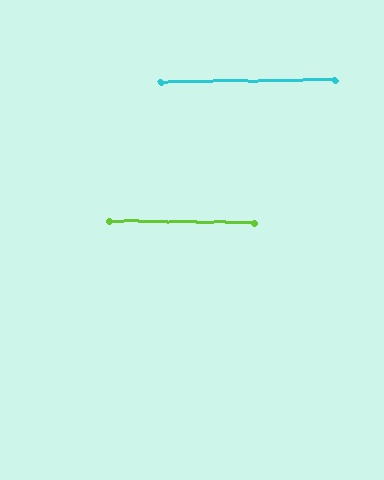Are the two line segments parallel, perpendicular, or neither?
Parallel — their directions differ by only 1.4°.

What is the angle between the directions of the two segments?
Approximately 1 degree.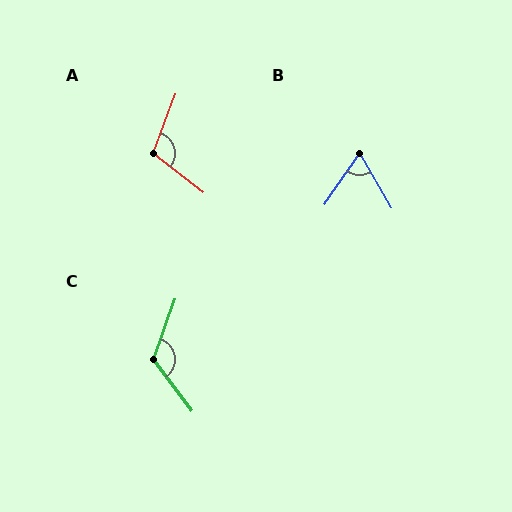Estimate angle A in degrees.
Approximately 107 degrees.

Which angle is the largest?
C, at approximately 124 degrees.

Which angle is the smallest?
B, at approximately 65 degrees.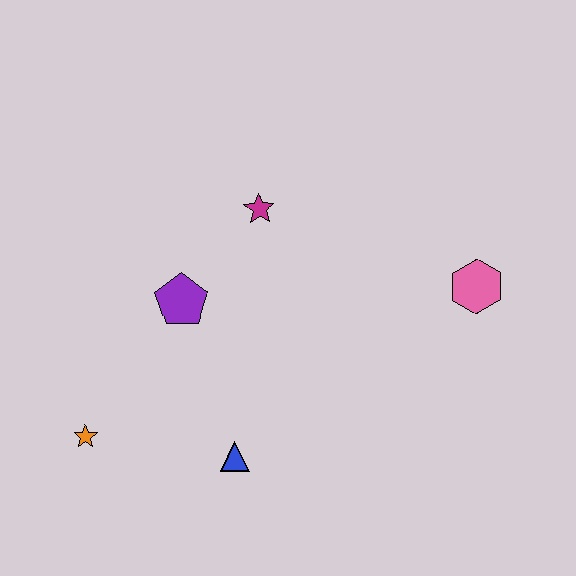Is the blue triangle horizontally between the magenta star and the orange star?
Yes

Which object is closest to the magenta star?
The purple pentagon is closest to the magenta star.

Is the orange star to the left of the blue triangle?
Yes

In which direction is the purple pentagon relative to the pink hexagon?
The purple pentagon is to the left of the pink hexagon.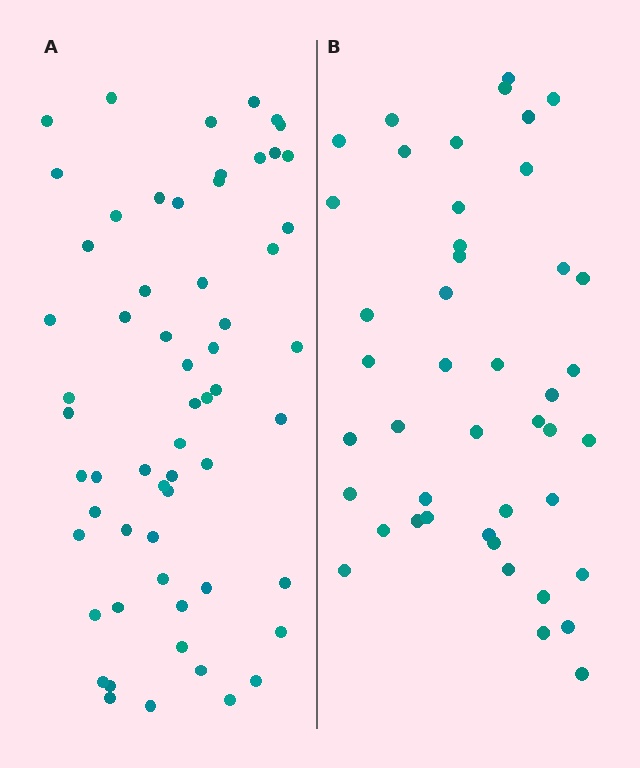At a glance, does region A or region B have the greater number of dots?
Region A (the left region) has more dots.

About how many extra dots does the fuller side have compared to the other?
Region A has approximately 15 more dots than region B.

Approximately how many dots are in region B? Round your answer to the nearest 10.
About 40 dots. (The exact count is 44, which rounds to 40.)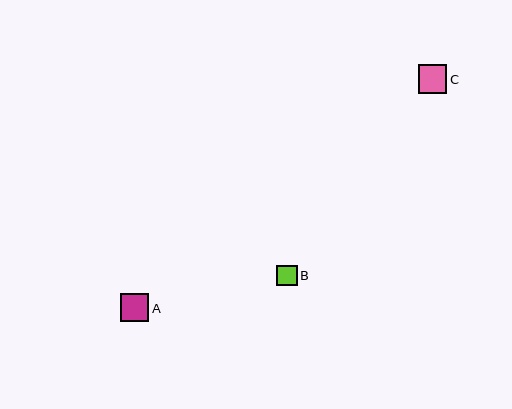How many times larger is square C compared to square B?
Square C is approximately 1.4 times the size of square B.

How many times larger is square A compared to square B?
Square A is approximately 1.3 times the size of square B.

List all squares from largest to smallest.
From largest to smallest: C, A, B.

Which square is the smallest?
Square B is the smallest with a size of approximately 21 pixels.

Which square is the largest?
Square C is the largest with a size of approximately 28 pixels.